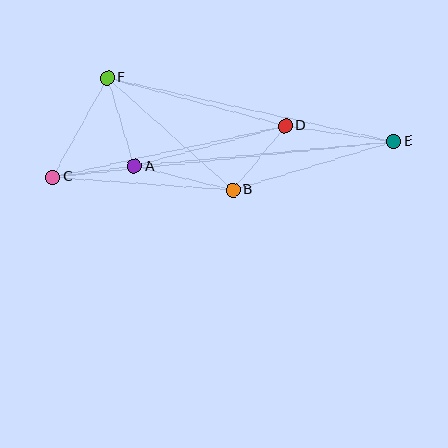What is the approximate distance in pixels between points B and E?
The distance between B and E is approximately 168 pixels.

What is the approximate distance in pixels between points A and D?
The distance between A and D is approximately 156 pixels.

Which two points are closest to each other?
Points A and C are closest to each other.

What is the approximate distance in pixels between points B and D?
The distance between B and D is approximately 83 pixels.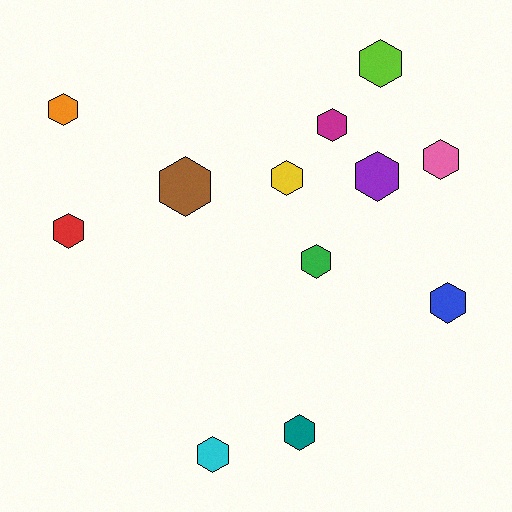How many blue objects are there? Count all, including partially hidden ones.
There is 1 blue object.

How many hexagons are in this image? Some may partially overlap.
There are 12 hexagons.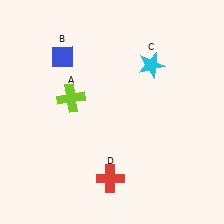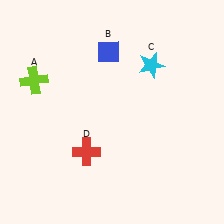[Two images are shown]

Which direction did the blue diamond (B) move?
The blue diamond (B) moved right.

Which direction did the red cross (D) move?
The red cross (D) moved up.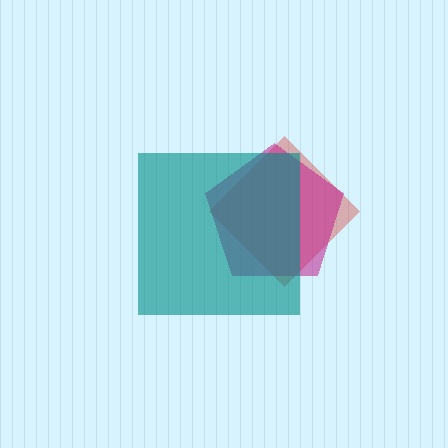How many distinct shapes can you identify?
There are 3 distinct shapes: a red diamond, a magenta pentagon, a teal square.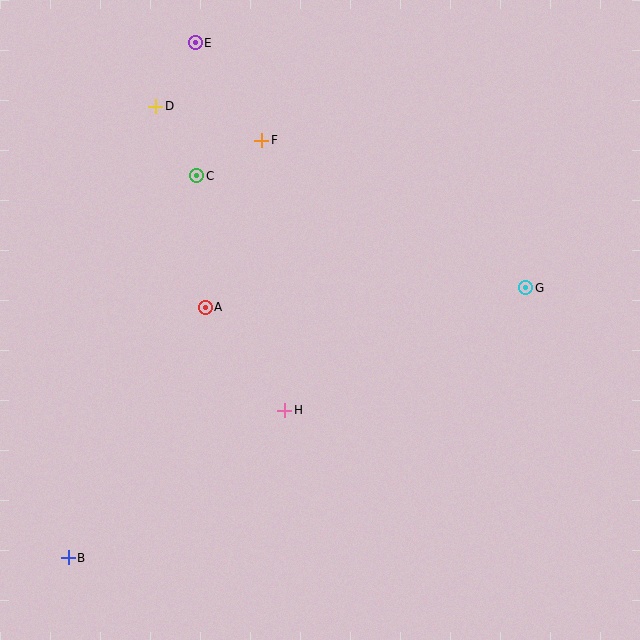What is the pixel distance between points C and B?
The distance between C and B is 403 pixels.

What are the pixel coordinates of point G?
Point G is at (526, 288).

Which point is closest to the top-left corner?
Point D is closest to the top-left corner.